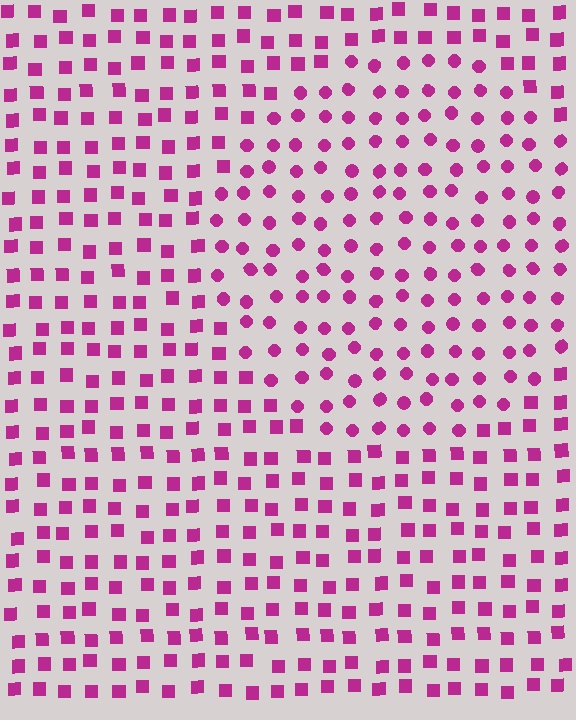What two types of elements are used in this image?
The image uses circles inside the circle region and squares outside it.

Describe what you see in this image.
The image is filled with small magenta elements arranged in a uniform grid. A circle-shaped region contains circles, while the surrounding area contains squares. The boundary is defined purely by the change in element shape.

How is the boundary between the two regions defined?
The boundary is defined by a change in element shape: circles inside vs. squares outside. All elements share the same color and spacing.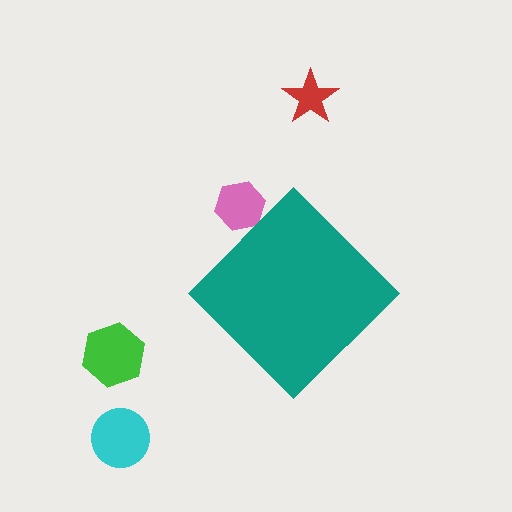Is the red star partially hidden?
No, the red star is fully visible.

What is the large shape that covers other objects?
A teal diamond.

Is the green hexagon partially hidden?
No, the green hexagon is fully visible.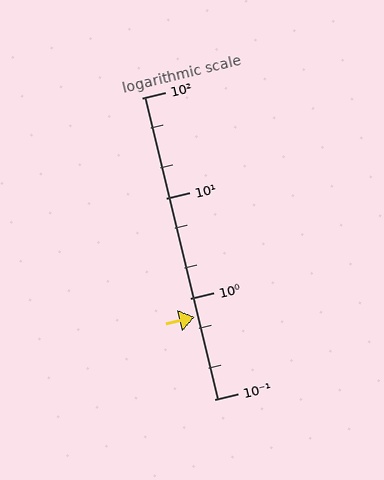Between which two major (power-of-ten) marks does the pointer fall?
The pointer is between 0.1 and 1.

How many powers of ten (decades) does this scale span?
The scale spans 3 decades, from 0.1 to 100.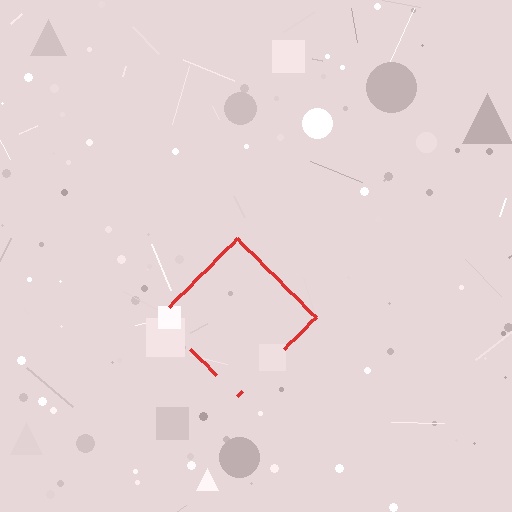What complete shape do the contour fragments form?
The contour fragments form a diamond.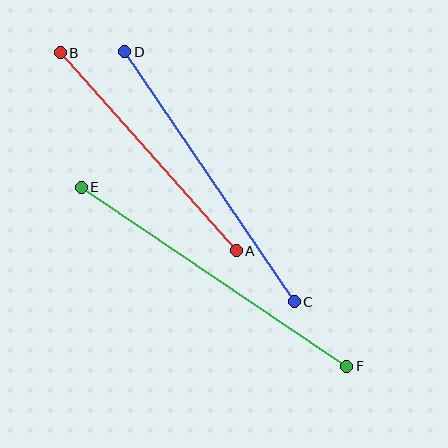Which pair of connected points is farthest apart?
Points E and F are farthest apart.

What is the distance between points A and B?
The distance is approximately 265 pixels.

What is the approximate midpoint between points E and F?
The midpoint is at approximately (214, 277) pixels.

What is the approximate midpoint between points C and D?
The midpoint is at approximately (210, 177) pixels.